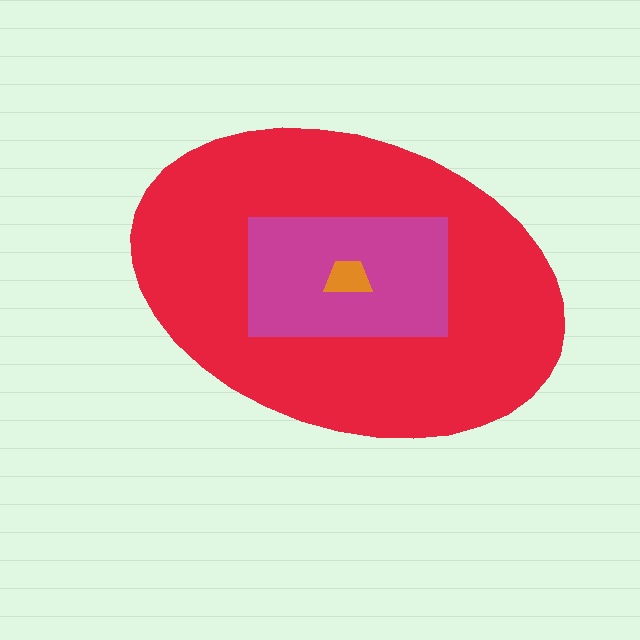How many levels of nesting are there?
3.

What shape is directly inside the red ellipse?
The magenta rectangle.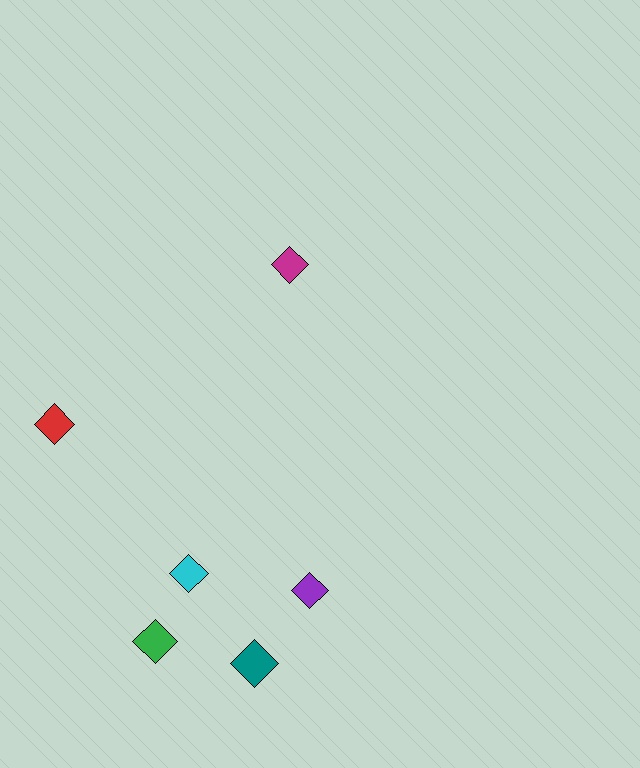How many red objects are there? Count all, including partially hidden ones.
There is 1 red object.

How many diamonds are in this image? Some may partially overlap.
There are 6 diamonds.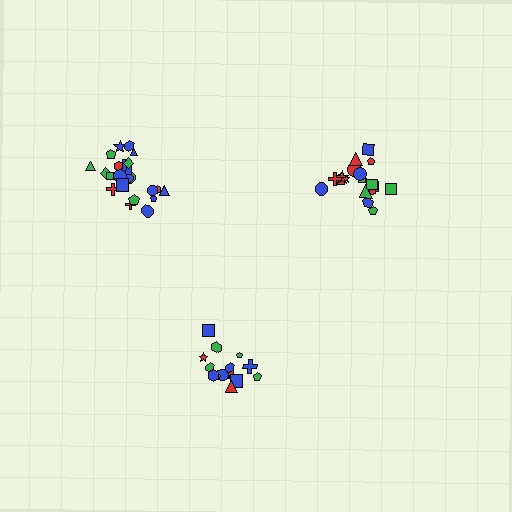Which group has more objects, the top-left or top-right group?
The top-left group.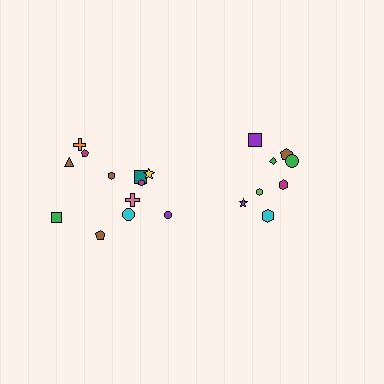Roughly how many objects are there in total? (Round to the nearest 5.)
Roughly 20 objects in total.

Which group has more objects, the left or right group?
The left group.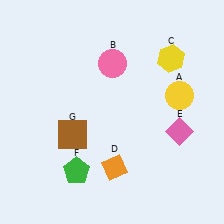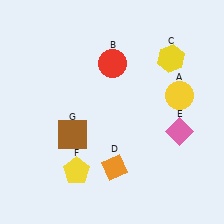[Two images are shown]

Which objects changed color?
B changed from pink to red. F changed from green to yellow.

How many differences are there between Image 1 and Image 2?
There are 2 differences between the two images.